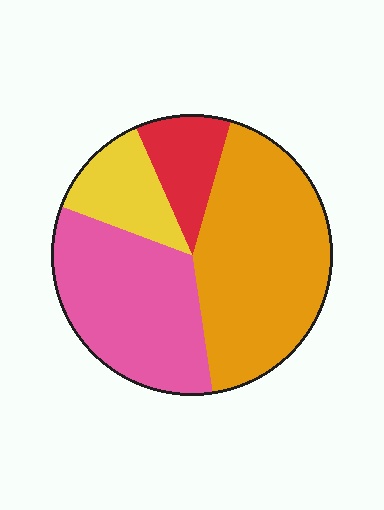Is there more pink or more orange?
Orange.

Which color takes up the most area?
Orange, at roughly 45%.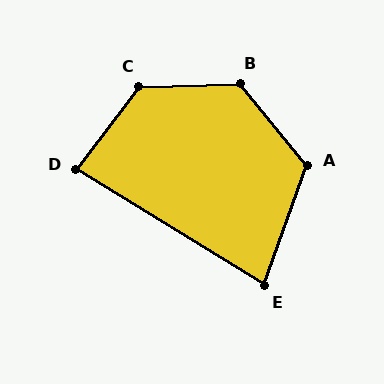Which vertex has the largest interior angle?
C, at approximately 128 degrees.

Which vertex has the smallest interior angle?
E, at approximately 78 degrees.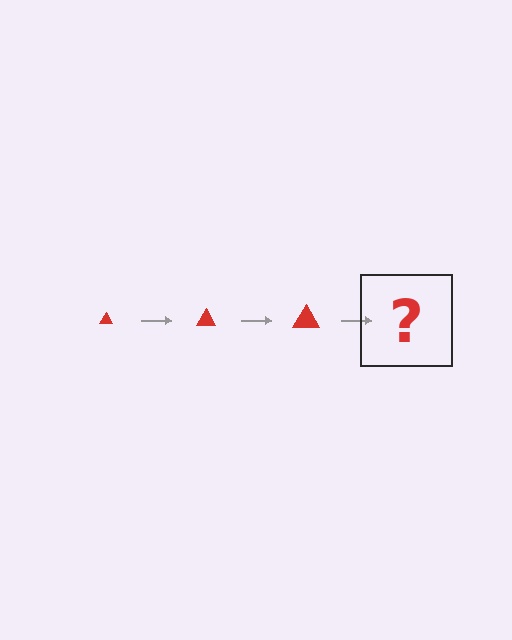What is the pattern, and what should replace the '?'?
The pattern is that the triangle gets progressively larger each step. The '?' should be a red triangle, larger than the previous one.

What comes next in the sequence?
The next element should be a red triangle, larger than the previous one.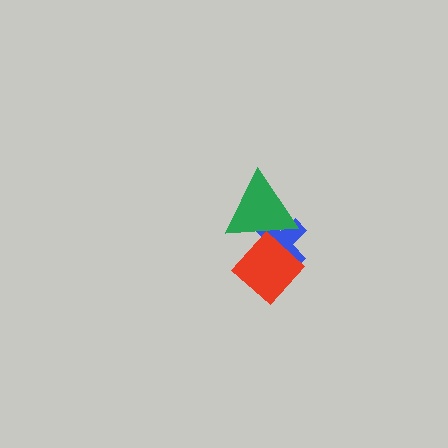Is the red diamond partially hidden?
No, no other shape covers it.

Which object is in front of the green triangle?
The red diamond is in front of the green triangle.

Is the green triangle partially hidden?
Yes, it is partially covered by another shape.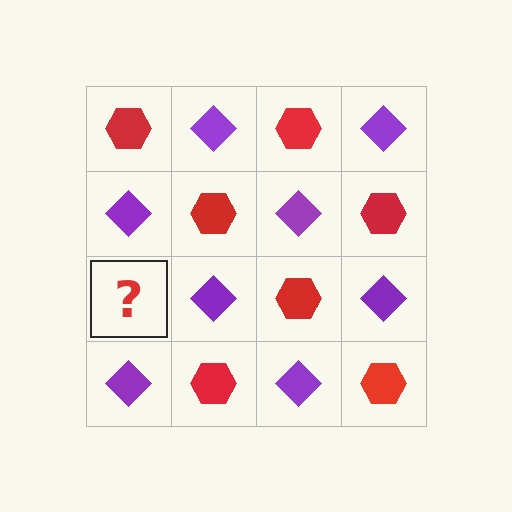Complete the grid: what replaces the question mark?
The question mark should be replaced with a red hexagon.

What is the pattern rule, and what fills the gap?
The rule is that it alternates red hexagon and purple diamond in a checkerboard pattern. The gap should be filled with a red hexagon.